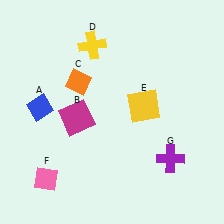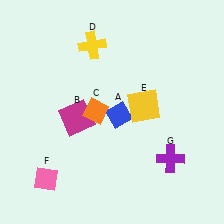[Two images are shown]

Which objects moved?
The objects that moved are: the blue diamond (A), the orange diamond (C).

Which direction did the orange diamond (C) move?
The orange diamond (C) moved down.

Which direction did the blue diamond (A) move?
The blue diamond (A) moved right.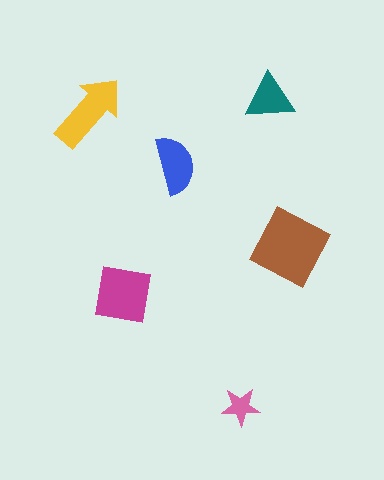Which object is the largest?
The brown diamond.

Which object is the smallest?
The pink star.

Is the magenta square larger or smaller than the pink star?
Larger.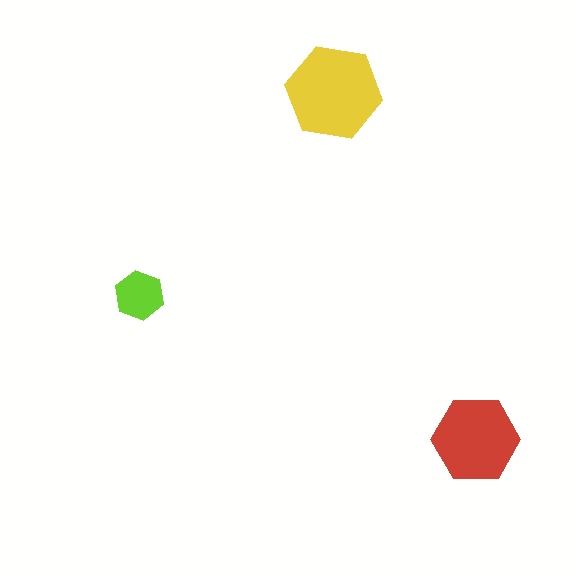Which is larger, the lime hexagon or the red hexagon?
The red one.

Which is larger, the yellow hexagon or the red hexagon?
The yellow one.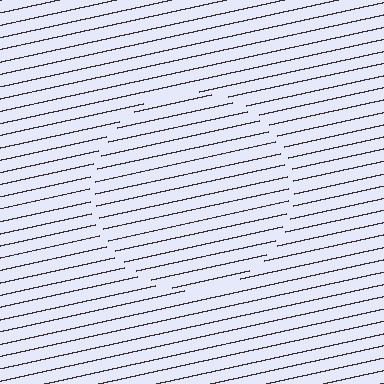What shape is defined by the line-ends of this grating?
An illusory circle. The interior of the shape contains the same grating, shifted by half a period — the contour is defined by the phase discontinuity where line-ends from the inner and outer gratings abut.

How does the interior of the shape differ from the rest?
The interior of the shape contains the same grating, shifted by half a period — the contour is defined by the phase discontinuity where line-ends from the inner and outer gratings abut.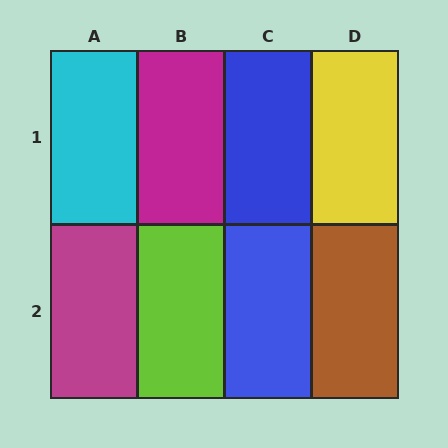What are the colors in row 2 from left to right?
Magenta, lime, blue, brown.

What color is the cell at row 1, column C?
Blue.